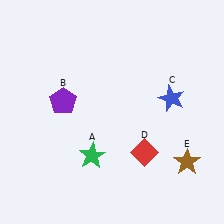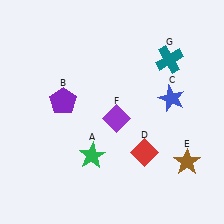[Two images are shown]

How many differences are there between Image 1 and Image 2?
There are 2 differences between the two images.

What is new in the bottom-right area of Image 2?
A purple diamond (F) was added in the bottom-right area of Image 2.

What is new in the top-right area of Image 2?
A teal cross (G) was added in the top-right area of Image 2.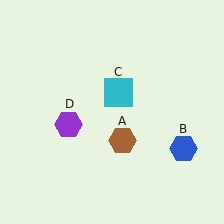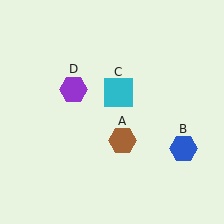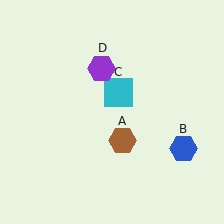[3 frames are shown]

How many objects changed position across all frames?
1 object changed position: purple hexagon (object D).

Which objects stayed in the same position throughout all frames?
Brown hexagon (object A) and blue hexagon (object B) and cyan square (object C) remained stationary.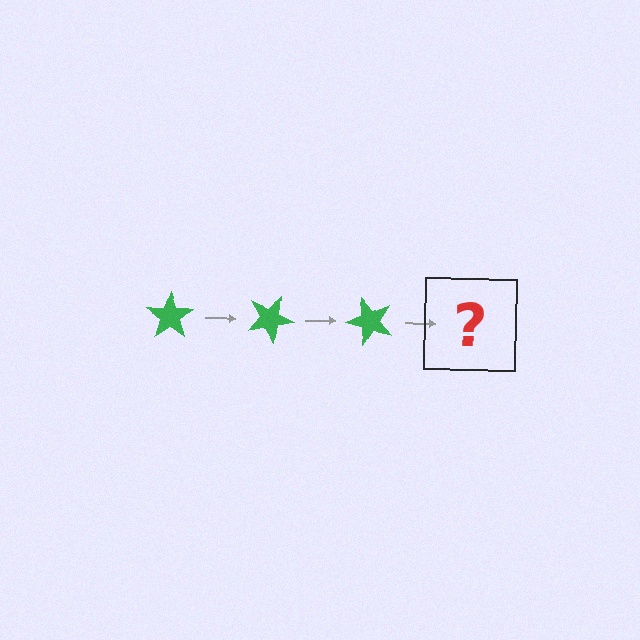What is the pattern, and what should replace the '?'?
The pattern is that the star rotates 25 degrees each step. The '?' should be a green star rotated 75 degrees.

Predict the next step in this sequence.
The next step is a green star rotated 75 degrees.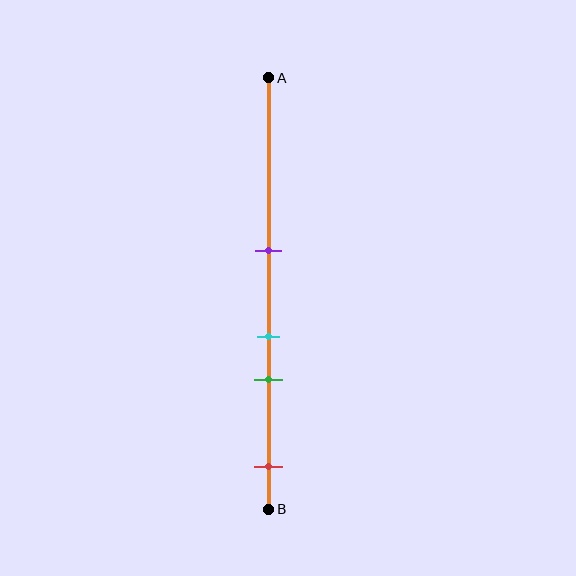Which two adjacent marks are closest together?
The cyan and green marks are the closest adjacent pair.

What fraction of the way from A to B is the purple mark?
The purple mark is approximately 40% (0.4) of the way from A to B.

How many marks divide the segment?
There are 4 marks dividing the segment.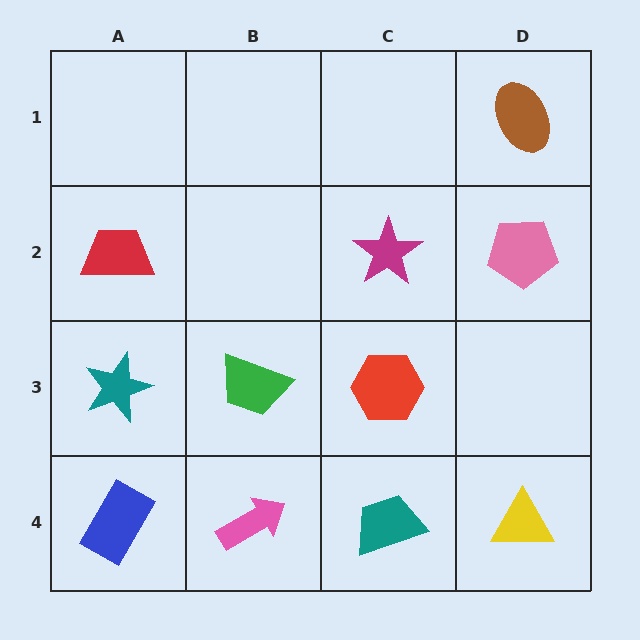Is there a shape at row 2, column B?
No, that cell is empty.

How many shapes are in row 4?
4 shapes.